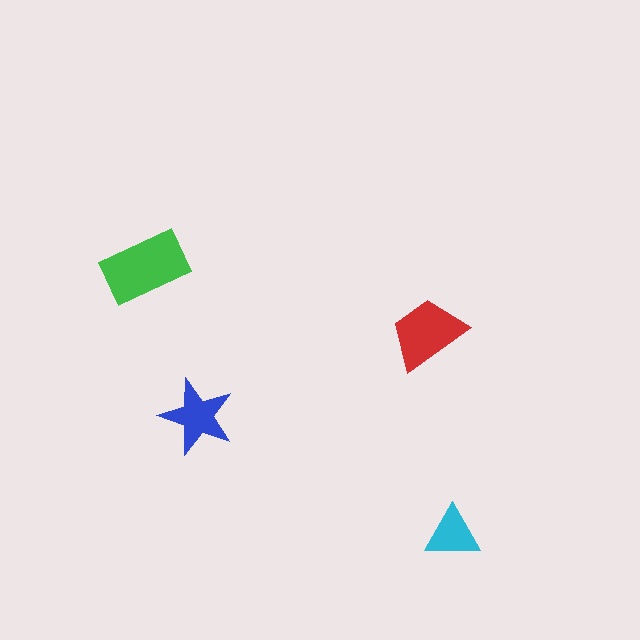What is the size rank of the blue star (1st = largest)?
3rd.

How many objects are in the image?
There are 4 objects in the image.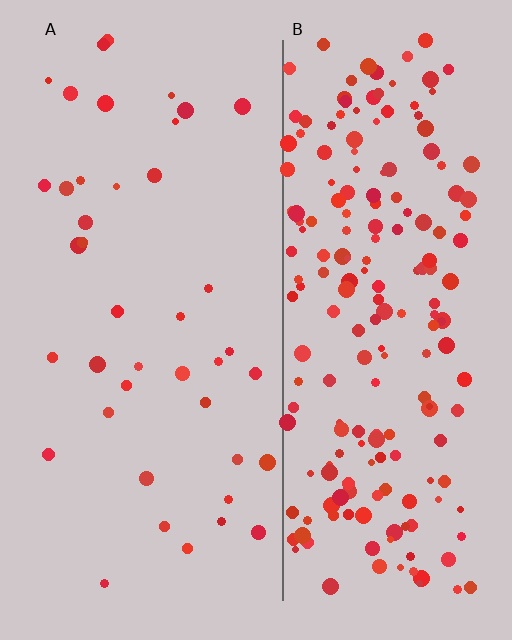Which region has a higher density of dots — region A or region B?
B (the right).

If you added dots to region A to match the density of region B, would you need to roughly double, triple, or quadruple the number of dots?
Approximately quadruple.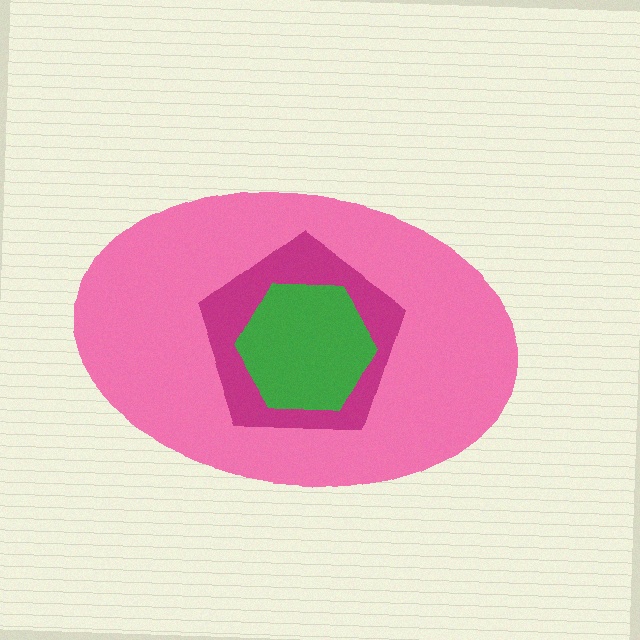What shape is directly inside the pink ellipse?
The magenta pentagon.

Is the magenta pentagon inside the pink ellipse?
Yes.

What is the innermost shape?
The green hexagon.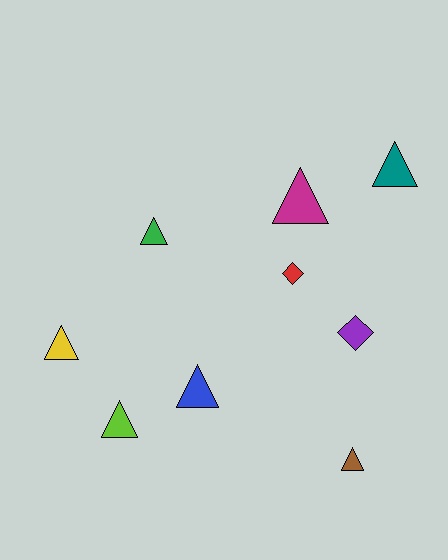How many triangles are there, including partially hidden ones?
There are 7 triangles.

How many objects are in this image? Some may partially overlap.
There are 9 objects.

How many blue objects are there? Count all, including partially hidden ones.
There is 1 blue object.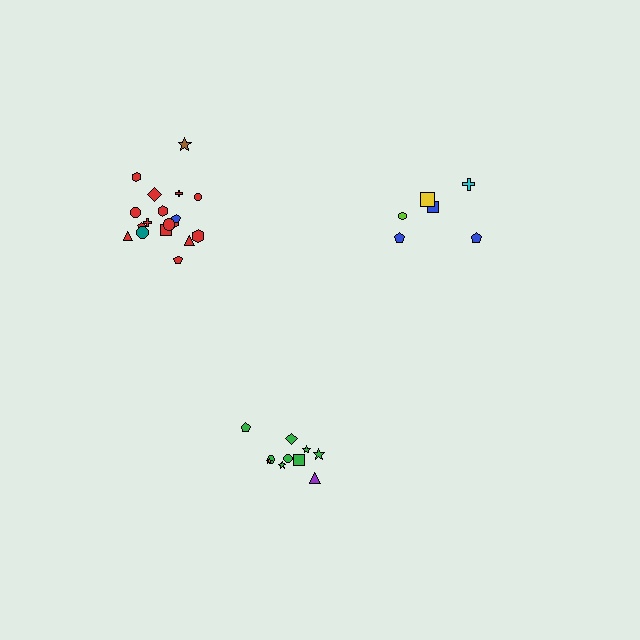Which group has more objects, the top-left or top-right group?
The top-left group.